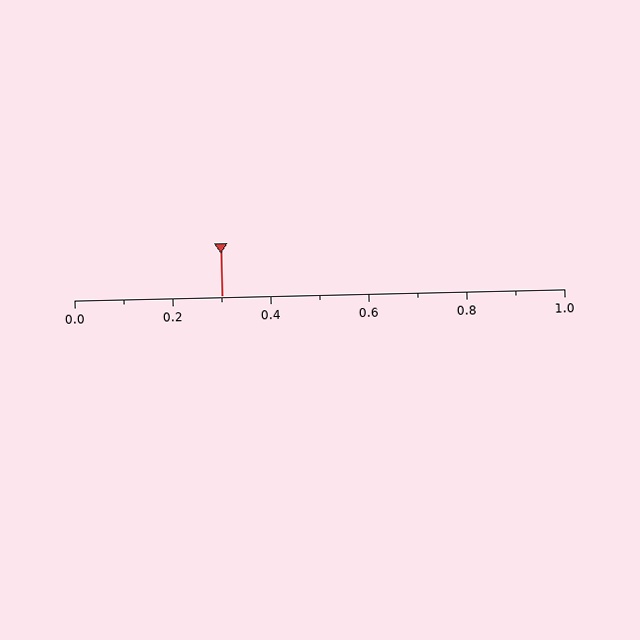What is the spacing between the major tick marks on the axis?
The major ticks are spaced 0.2 apart.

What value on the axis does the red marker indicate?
The marker indicates approximately 0.3.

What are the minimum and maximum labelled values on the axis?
The axis runs from 0.0 to 1.0.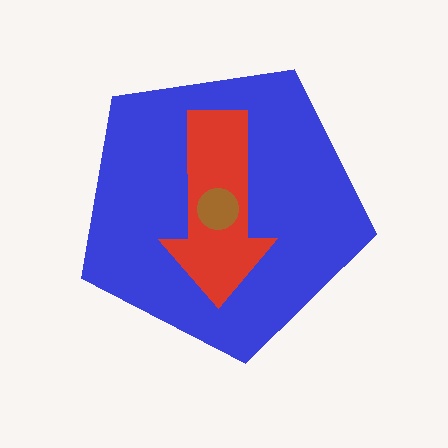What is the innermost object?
The brown circle.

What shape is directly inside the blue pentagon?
The red arrow.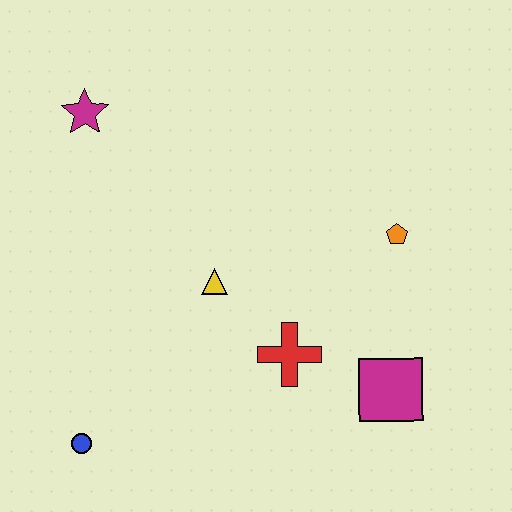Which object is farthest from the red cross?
The magenta star is farthest from the red cross.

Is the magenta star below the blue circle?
No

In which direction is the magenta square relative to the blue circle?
The magenta square is to the right of the blue circle.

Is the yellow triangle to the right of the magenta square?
No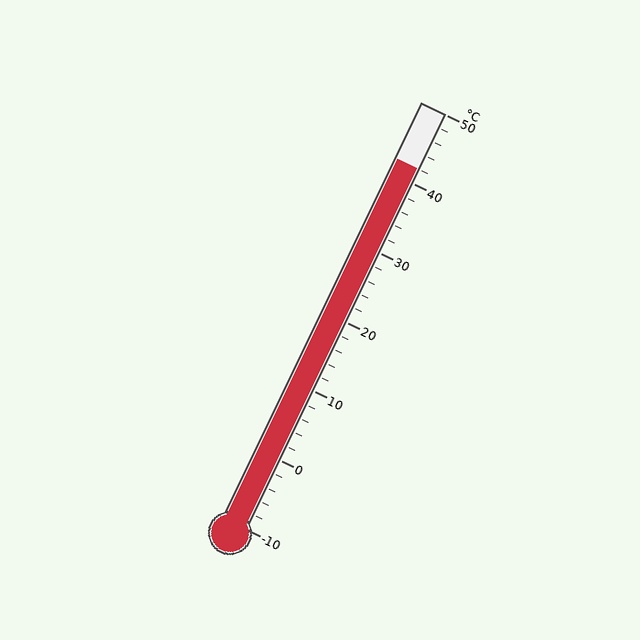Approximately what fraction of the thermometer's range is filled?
The thermometer is filled to approximately 85% of its range.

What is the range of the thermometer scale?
The thermometer scale ranges from -10°C to 50°C.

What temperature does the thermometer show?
The thermometer shows approximately 42°C.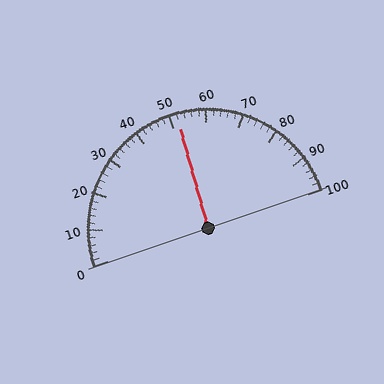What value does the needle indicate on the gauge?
The needle indicates approximately 52.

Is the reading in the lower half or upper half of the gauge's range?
The reading is in the upper half of the range (0 to 100).